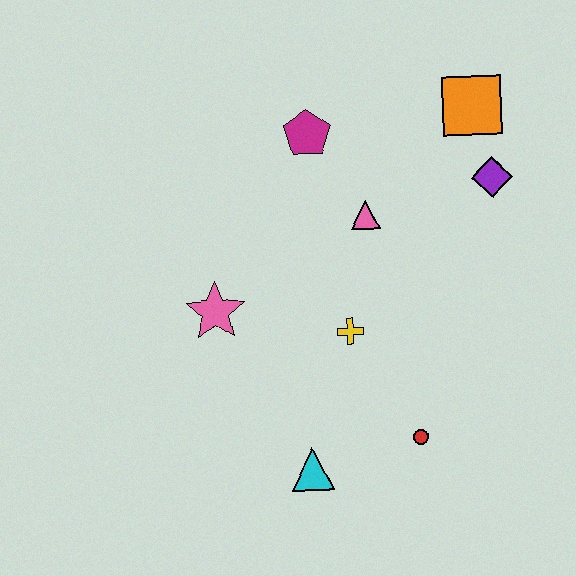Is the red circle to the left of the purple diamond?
Yes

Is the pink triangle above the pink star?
Yes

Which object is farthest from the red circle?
The orange square is farthest from the red circle.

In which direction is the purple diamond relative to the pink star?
The purple diamond is to the right of the pink star.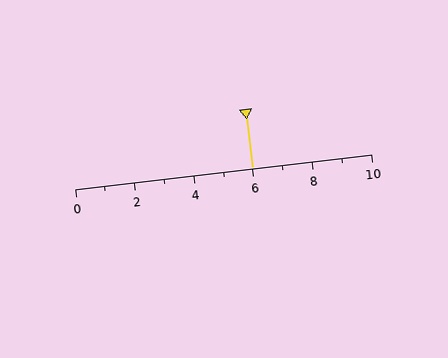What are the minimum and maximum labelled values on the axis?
The axis runs from 0 to 10.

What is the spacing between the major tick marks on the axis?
The major ticks are spaced 2 apart.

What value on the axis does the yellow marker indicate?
The marker indicates approximately 6.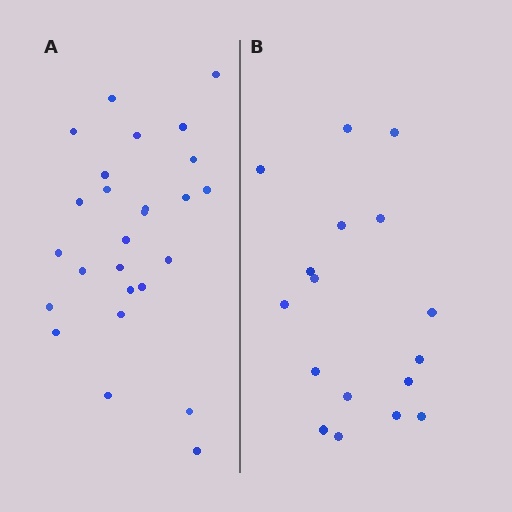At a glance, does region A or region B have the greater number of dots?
Region A (the left region) has more dots.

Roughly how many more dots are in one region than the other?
Region A has roughly 8 or so more dots than region B.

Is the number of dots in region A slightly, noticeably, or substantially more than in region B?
Region A has substantially more. The ratio is roughly 1.5 to 1.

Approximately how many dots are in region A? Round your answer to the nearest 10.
About 30 dots. (The exact count is 26, which rounds to 30.)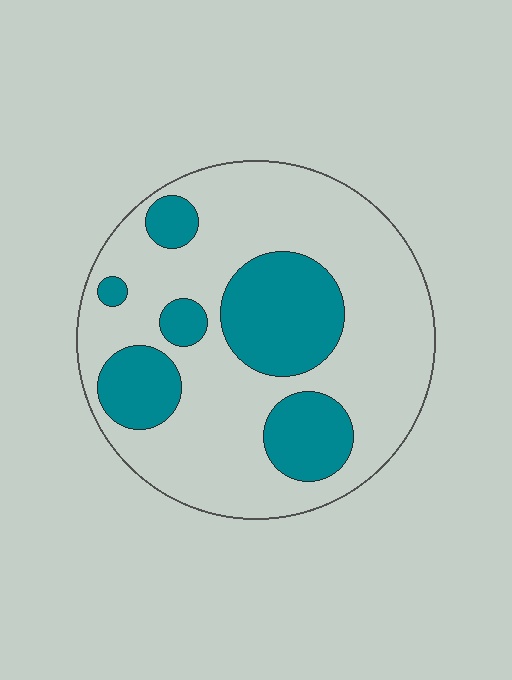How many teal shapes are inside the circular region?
6.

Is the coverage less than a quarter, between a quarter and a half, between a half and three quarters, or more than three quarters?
Between a quarter and a half.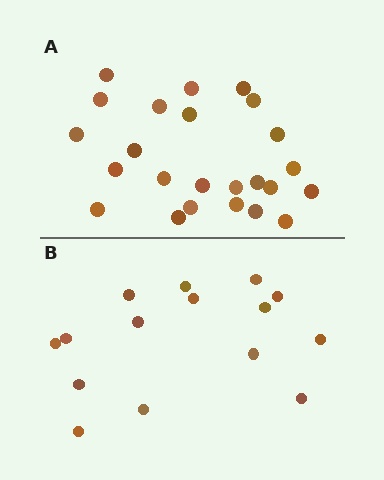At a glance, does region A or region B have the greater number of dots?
Region A (the top region) has more dots.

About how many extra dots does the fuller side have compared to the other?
Region A has roughly 8 or so more dots than region B.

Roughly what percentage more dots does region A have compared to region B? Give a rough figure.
About 60% more.